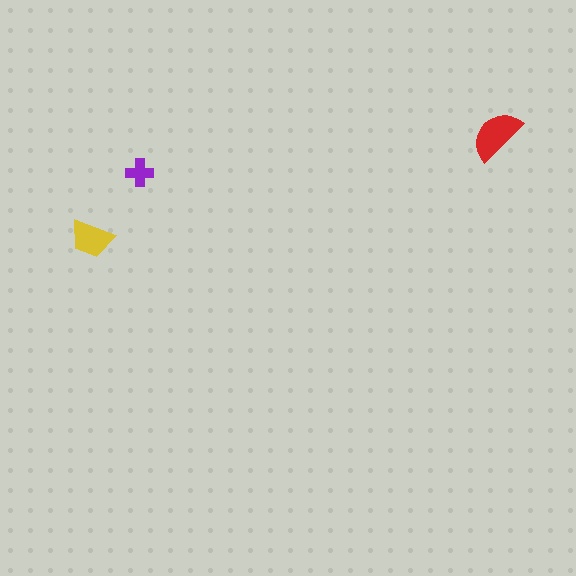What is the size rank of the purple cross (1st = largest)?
3rd.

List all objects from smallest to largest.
The purple cross, the yellow trapezoid, the red semicircle.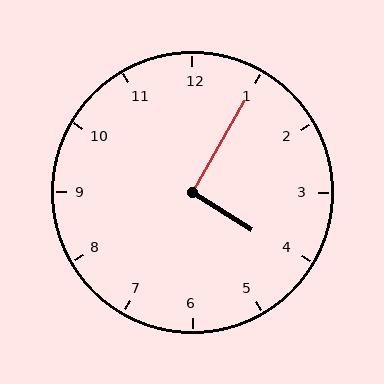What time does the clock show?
4:05.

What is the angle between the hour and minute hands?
Approximately 92 degrees.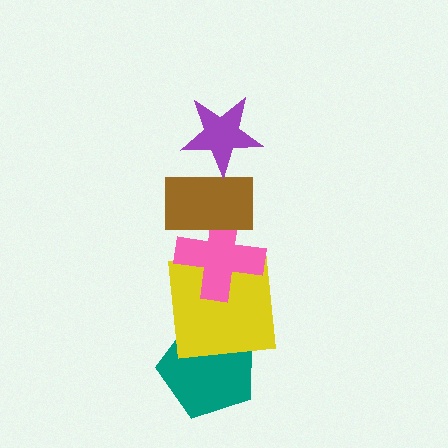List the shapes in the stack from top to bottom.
From top to bottom: the purple star, the brown rectangle, the pink cross, the yellow square, the teal pentagon.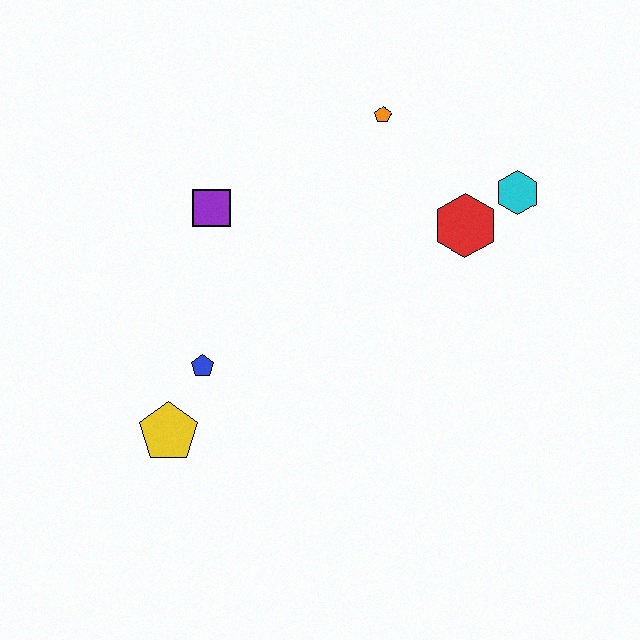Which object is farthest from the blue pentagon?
The cyan hexagon is farthest from the blue pentagon.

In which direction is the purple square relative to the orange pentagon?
The purple square is to the left of the orange pentagon.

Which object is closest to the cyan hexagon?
The red hexagon is closest to the cyan hexagon.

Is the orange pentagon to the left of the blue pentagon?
No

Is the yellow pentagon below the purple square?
Yes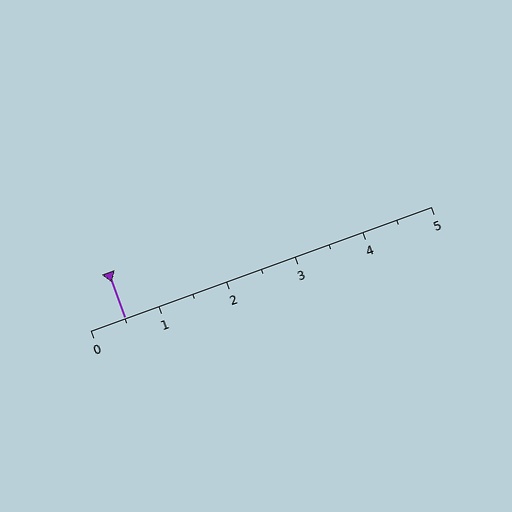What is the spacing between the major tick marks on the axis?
The major ticks are spaced 1 apart.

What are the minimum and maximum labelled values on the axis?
The axis runs from 0 to 5.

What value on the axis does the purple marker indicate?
The marker indicates approximately 0.5.